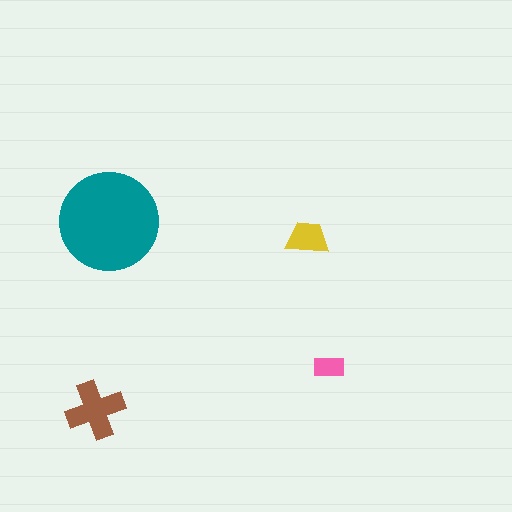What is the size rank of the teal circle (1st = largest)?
1st.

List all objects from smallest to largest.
The pink rectangle, the yellow trapezoid, the brown cross, the teal circle.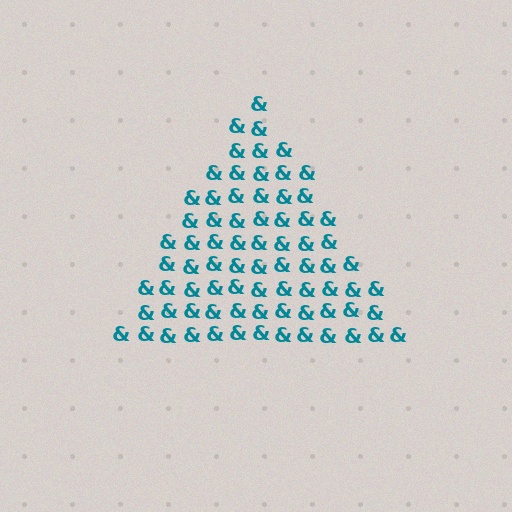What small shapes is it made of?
It is made of small ampersands.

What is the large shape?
The large shape is a triangle.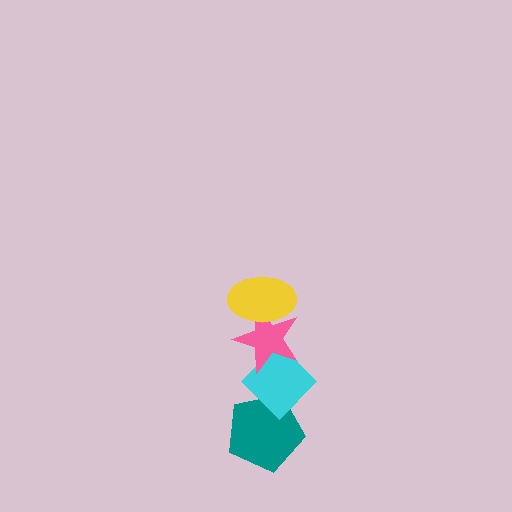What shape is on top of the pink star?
The yellow ellipse is on top of the pink star.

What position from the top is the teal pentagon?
The teal pentagon is 4th from the top.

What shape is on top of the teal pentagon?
The cyan diamond is on top of the teal pentagon.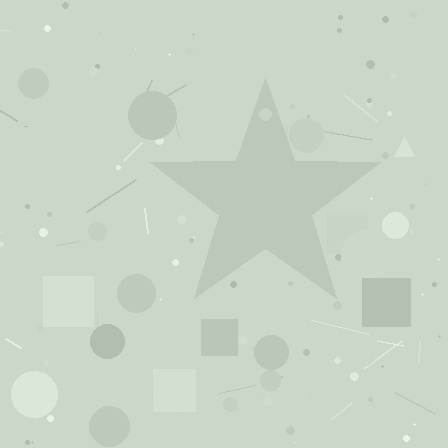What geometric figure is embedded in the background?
A star is embedded in the background.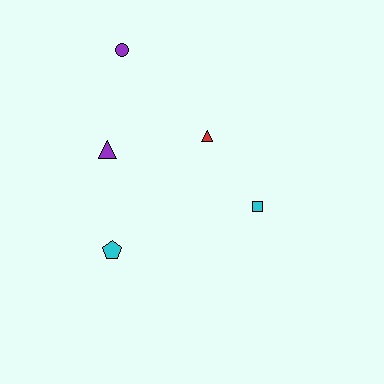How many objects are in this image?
There are 5 objects.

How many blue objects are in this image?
There are no blue objects.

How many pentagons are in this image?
There is 1 pentagon.